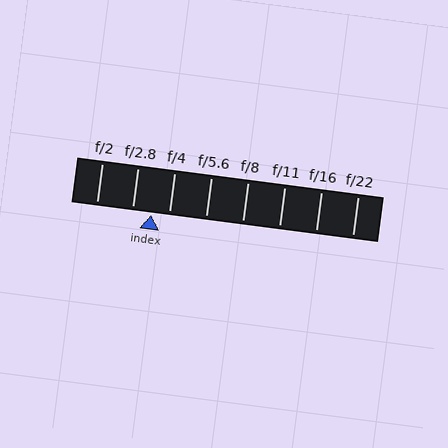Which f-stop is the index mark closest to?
The index mark is closest to f/4.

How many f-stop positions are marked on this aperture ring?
There are 8 f-stop positions marked.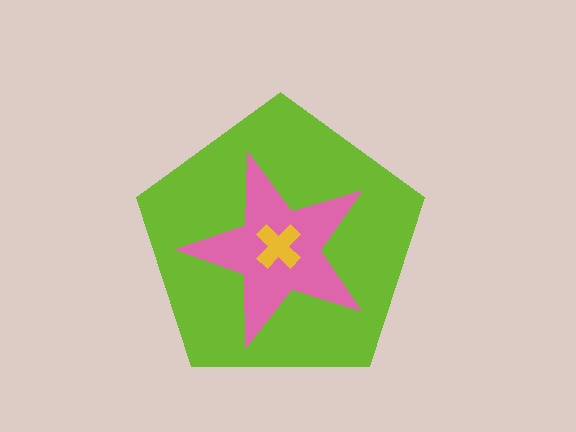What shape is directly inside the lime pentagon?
The pink star.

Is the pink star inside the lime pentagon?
Yes.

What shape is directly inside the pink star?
The yellow cross.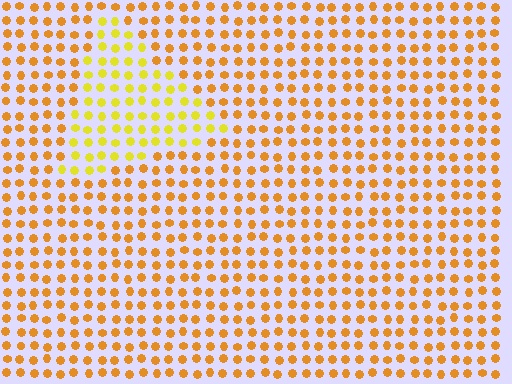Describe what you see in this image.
The image is filled with small orange elements in a uniform arrangement. A triangle-shaped region is visible where the elements are tinted to a slightly different hue, forming a subtle color boundary.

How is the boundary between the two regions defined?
The boundary is defined purely by a slight shift in hue (about 27 degrees). Spacing, size, and orientation are identical on both sides.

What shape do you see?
I see a triangle.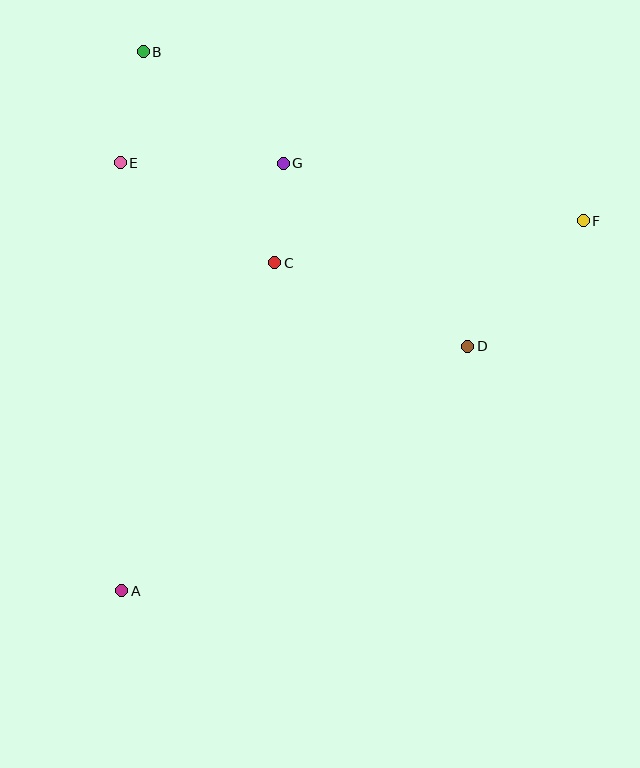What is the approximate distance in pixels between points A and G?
The distance between A and G is approximately 457 pixels.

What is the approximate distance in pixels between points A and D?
The distance between A and D is approximately 424 pixels.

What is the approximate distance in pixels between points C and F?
The distance between C and F is approximately 311 pixels.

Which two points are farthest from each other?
Points A and F are farthest from each other.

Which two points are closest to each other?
Points C and G are closest to each other.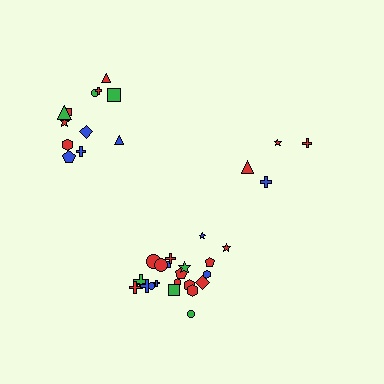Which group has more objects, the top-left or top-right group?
The top-left group.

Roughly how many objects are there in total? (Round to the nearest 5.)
Roughly 40 objects in total.